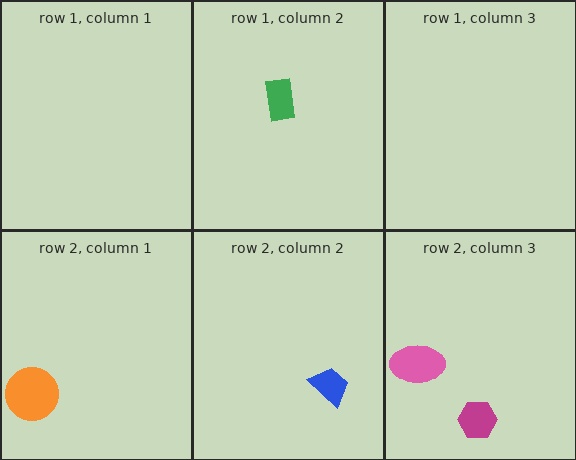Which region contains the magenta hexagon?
The row 2, column 3 region.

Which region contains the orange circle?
The row 2, column 1 region.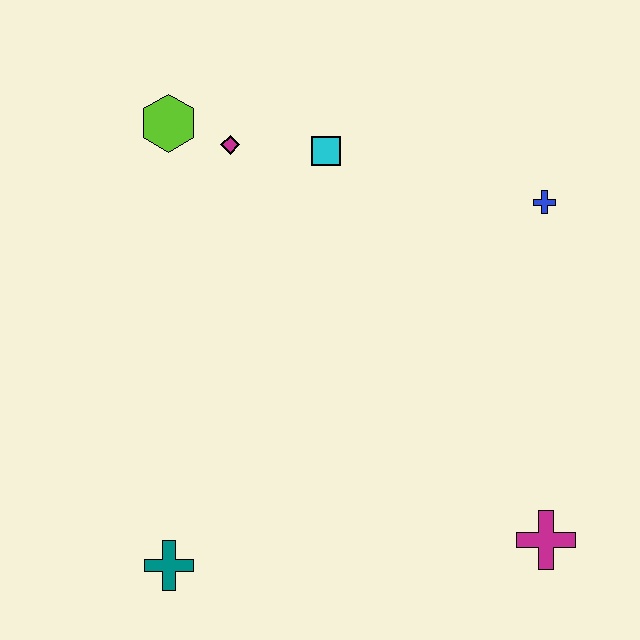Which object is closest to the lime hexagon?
The magenta diamond is closest to the lime hexagon.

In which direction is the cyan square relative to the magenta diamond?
The cyan square is to the right of the magenta diamond.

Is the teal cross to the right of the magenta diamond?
No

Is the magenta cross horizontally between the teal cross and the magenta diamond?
No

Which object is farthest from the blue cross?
The teal cross is farthest from the blue cross.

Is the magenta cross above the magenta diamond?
No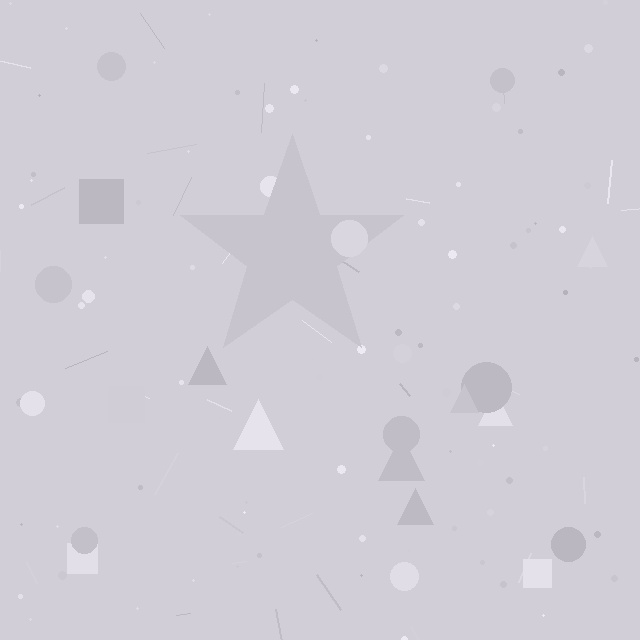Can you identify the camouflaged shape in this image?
The camouflaged shape is a star.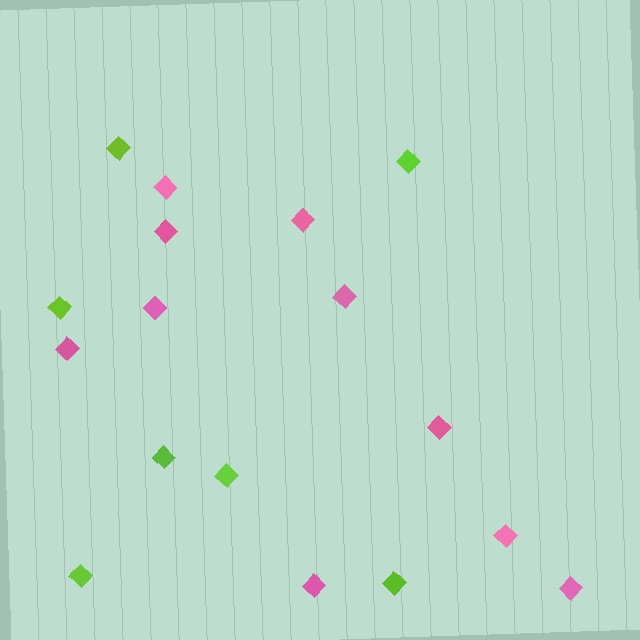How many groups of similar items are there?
There are 2 groups: one group of lime diamonds (7) and one group of pink diamonds (10).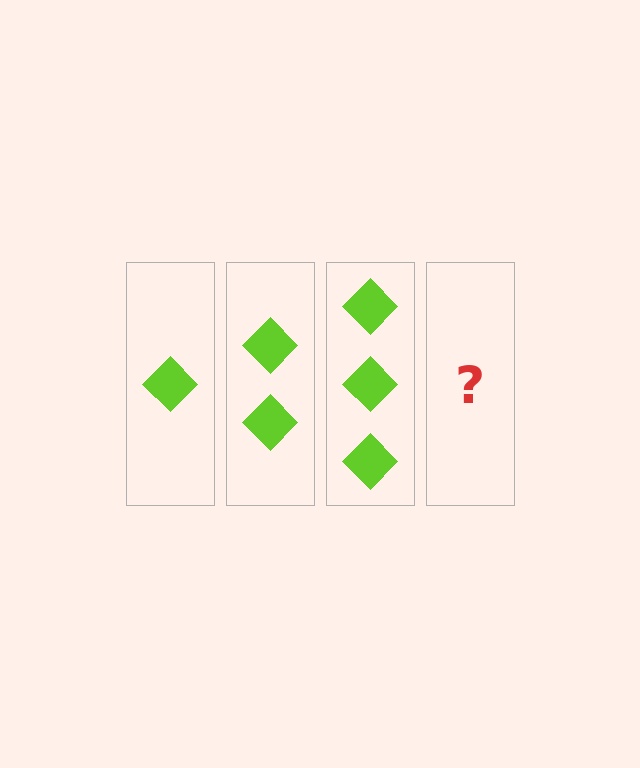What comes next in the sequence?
The next element should be 4 diamonds.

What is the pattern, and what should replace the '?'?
The pattern is that each step adds one more diamond. The '?' should be 4 diamonds.